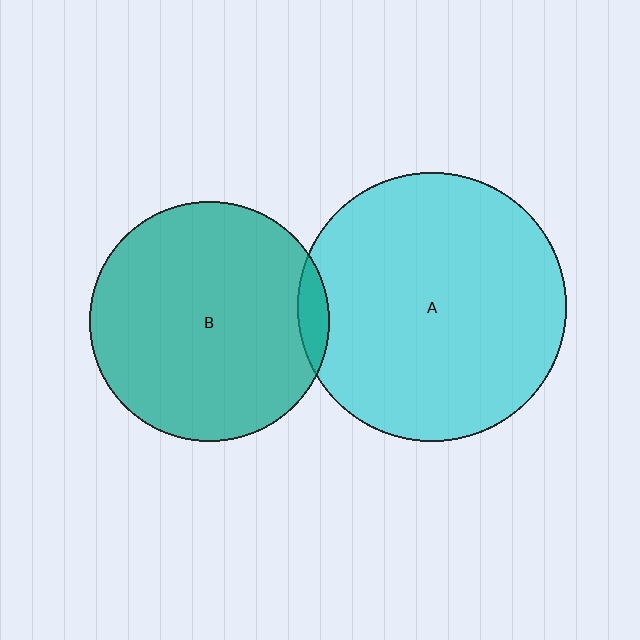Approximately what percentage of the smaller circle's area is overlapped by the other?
Approximately 5%.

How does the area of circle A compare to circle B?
Approximately 1.3 times.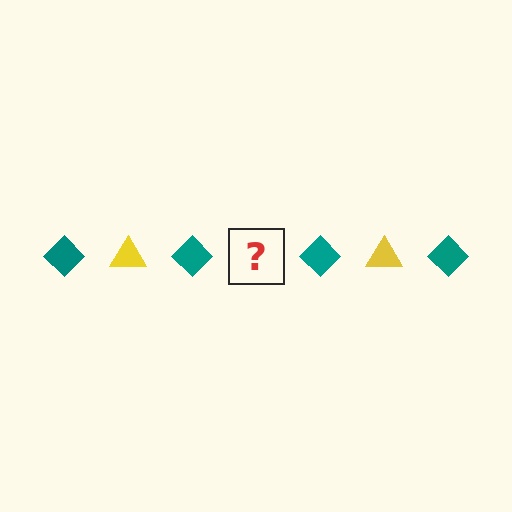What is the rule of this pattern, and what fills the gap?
The rule is that the pattern alternates between teal diamond and yellow triangle. The gap should be filled with a yellow triangle.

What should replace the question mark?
The question mark should be replaced with a yellow triangle.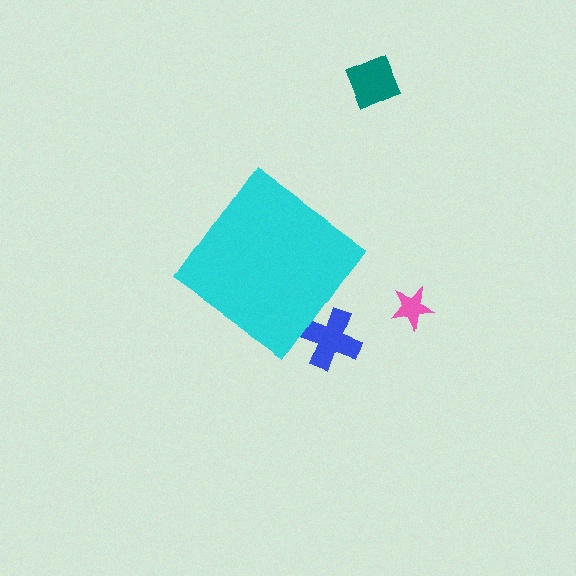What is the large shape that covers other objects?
A cyan diamond.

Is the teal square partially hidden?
No, the teal square is fully visible.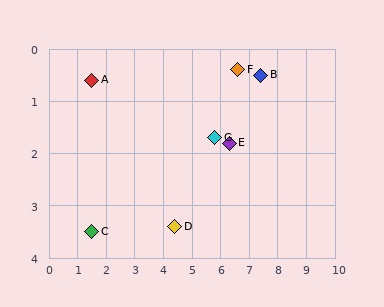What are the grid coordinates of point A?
Point A is at approximately (1.5, 0.6).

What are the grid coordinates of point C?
Point C is at approximately (1.5, 3.5).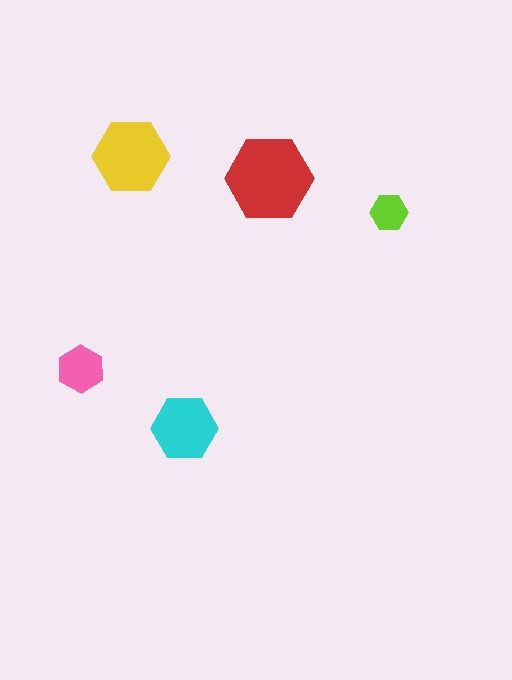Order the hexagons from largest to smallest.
the red one, the yellow one, the cyan one, the pink one, the lime one.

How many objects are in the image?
There are 5 objects in the image.